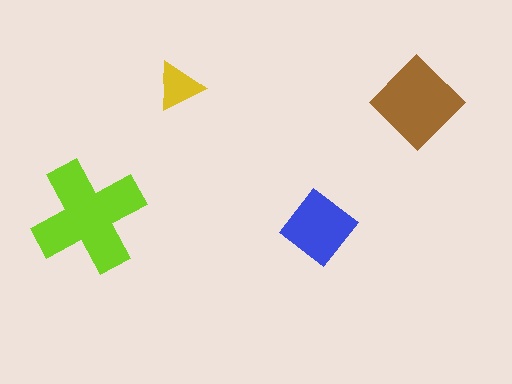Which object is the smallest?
The yellow triangle.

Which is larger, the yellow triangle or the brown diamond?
The brown diamond.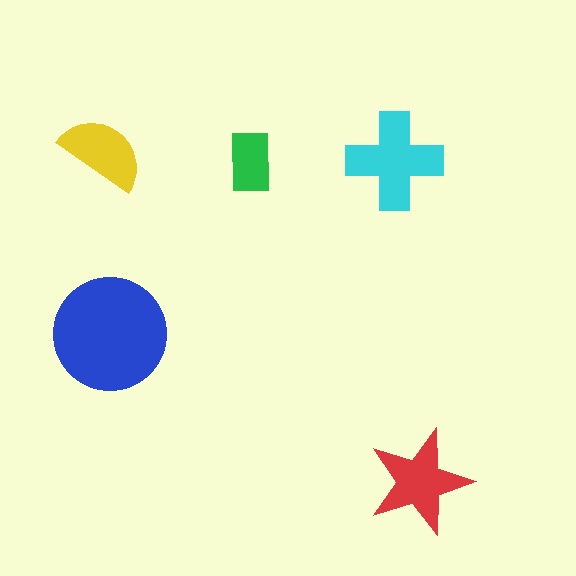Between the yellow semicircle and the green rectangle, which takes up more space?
The yellow semicircle.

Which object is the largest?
The blue circle.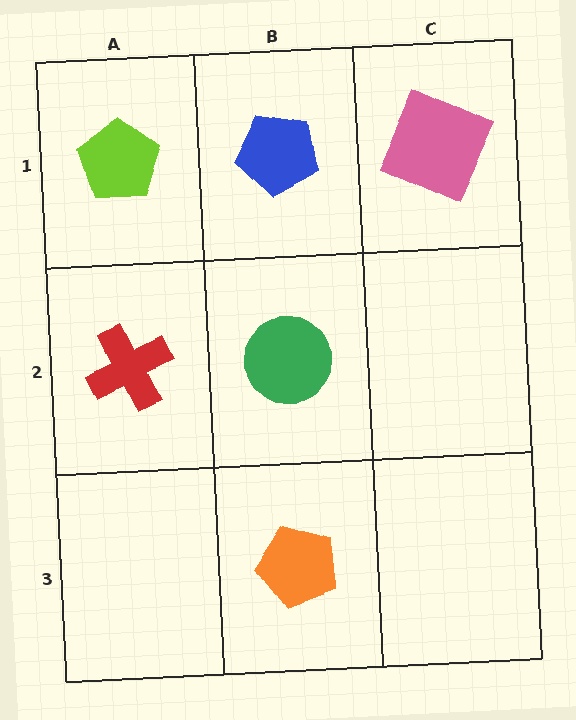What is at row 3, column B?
An orange pentagon.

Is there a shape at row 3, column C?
No, that cell is empty.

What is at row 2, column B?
A green circle.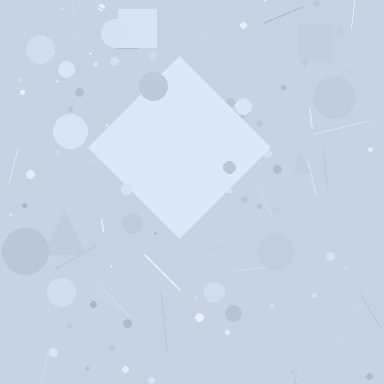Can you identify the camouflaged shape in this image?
The camouflaged shape is a diamond.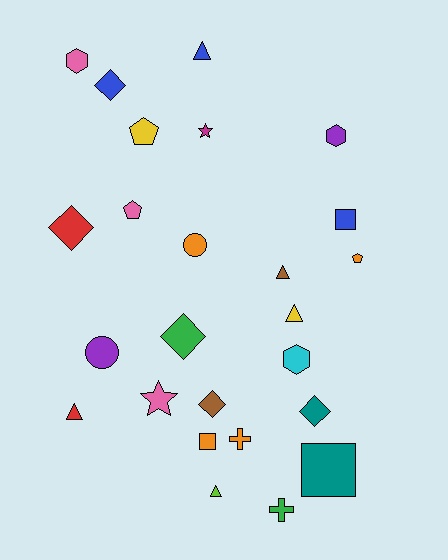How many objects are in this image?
There are 25 objects.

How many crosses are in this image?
There are 2 crosses.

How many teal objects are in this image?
There are 2 teal objects.